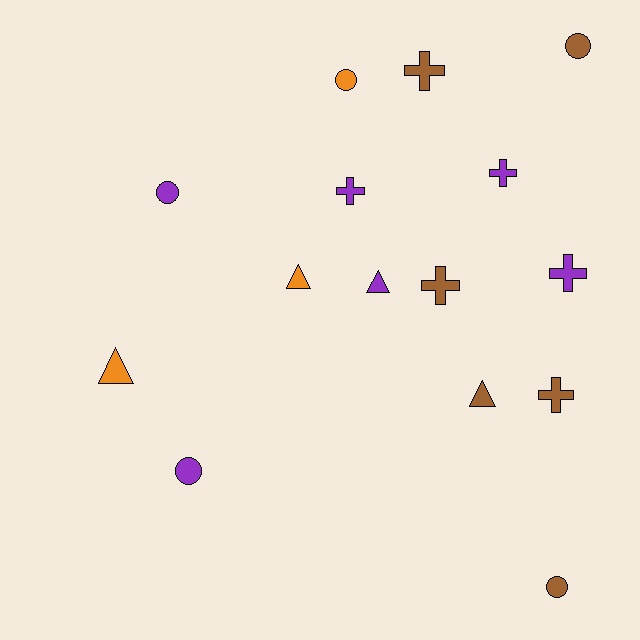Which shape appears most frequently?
Cross, with 6 objects.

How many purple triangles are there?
There is 1 purple triangle.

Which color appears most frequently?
Brown, with 6 objects.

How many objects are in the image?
There are 15 objects.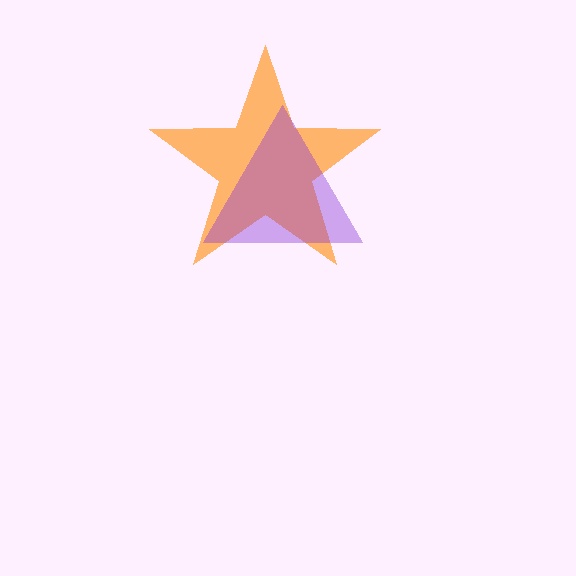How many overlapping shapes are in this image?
There are 2 overlapping shapes in the image.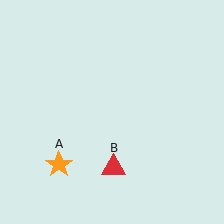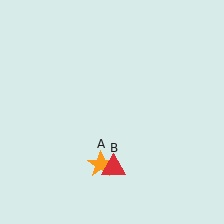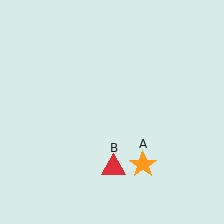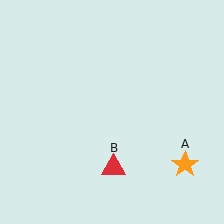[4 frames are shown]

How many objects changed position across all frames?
1 object changed position: orange star (object A).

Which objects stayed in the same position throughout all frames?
Red triangle (object B) remained stationary.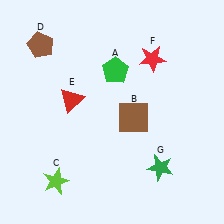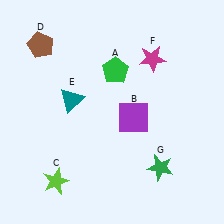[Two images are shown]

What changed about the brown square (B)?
In Image 1, B is brown. In Image 2, it changed to purple.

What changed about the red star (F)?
In Image 1, F is red. In Image 2, it changed to magenta.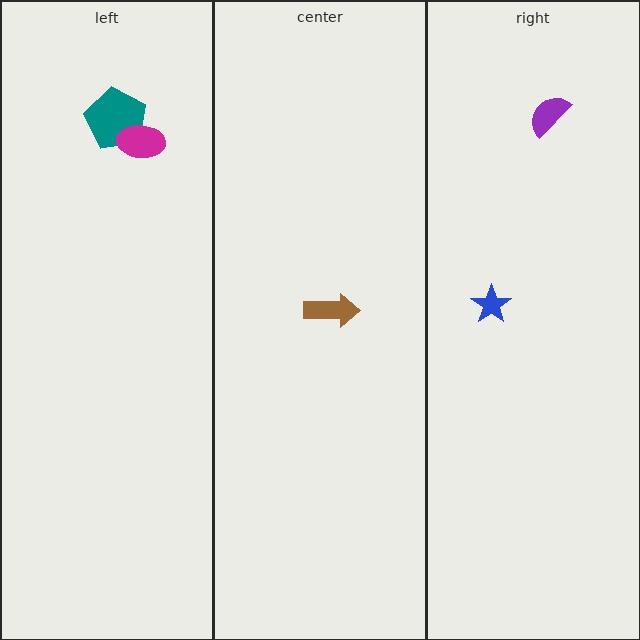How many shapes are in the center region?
1.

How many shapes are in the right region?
2.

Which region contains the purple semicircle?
The right region.